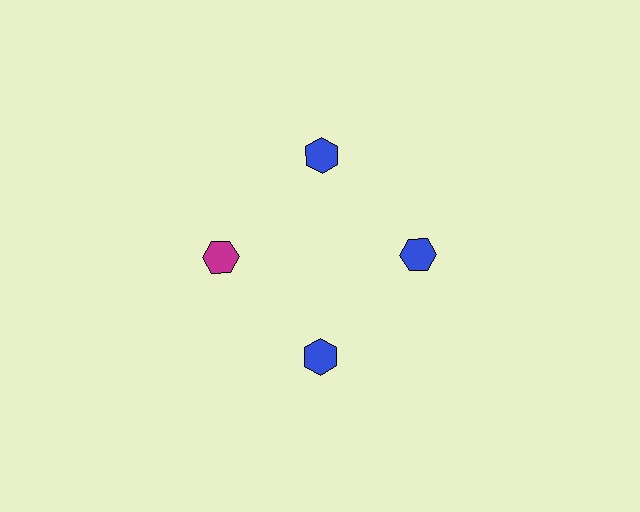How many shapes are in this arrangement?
There are 4 shapes arranged in a ring pattern.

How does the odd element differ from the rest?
It has a different color: magenta instead of blue.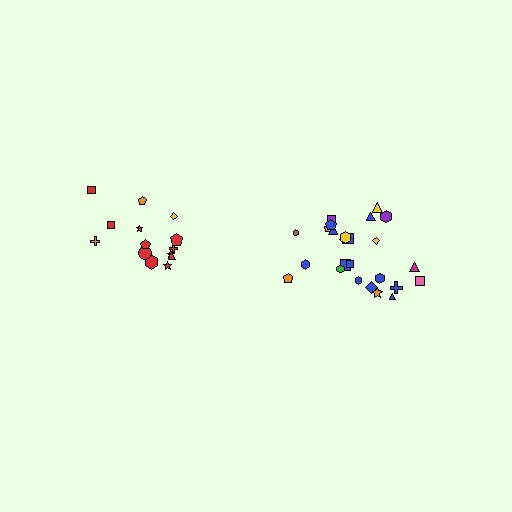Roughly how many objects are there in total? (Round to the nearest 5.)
Roughly 40 objects in total.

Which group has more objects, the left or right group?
The right group.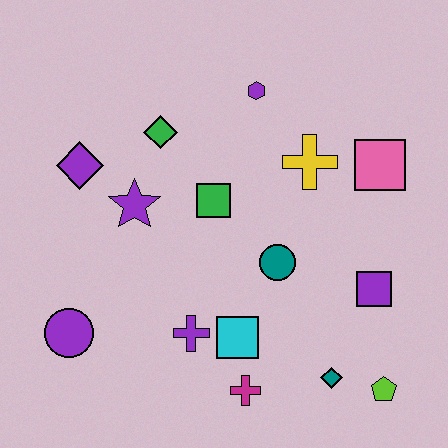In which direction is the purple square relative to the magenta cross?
The purple square is to the right of the magenta cross.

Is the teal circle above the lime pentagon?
Yes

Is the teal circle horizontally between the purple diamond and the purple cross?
No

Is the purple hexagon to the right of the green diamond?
Yes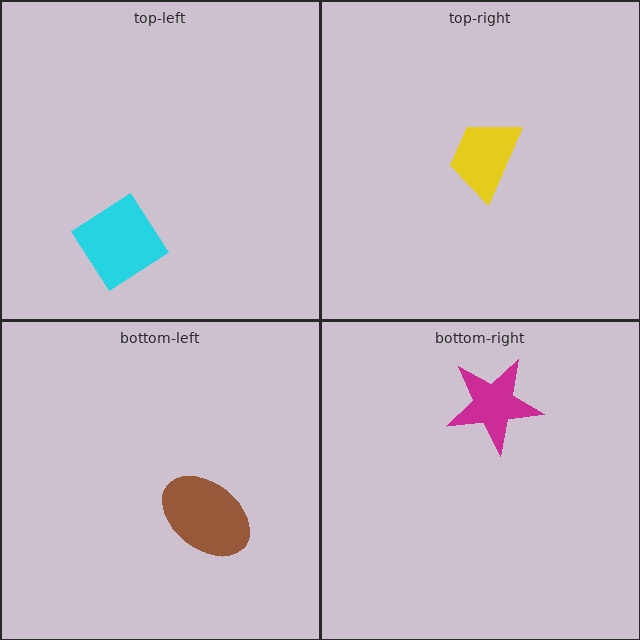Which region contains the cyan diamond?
The top-left region.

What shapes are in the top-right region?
The yellow trapezoid.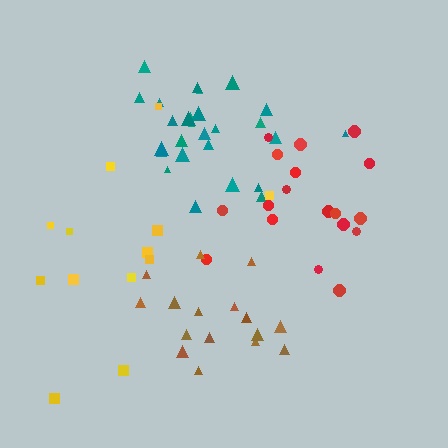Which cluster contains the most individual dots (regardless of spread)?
Teal (27).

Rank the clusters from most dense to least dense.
teal, brown, red, yellow.